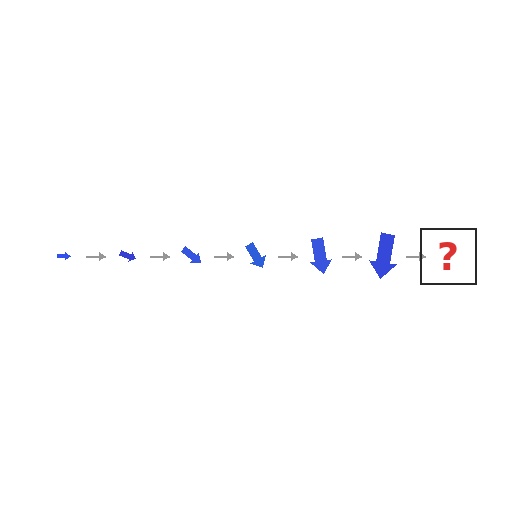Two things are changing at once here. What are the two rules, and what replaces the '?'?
The two rules are that the arrow grows larger each step and it rotates 20 degrees each step. The '?' should be an arrow, larger than the previous one and rotated 120 degrees from the start.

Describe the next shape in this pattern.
It should be an arrow, larger than the previous one and rotated 120 degrees from the start.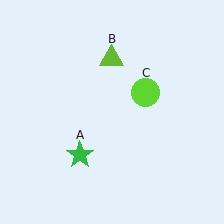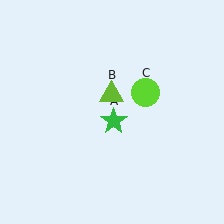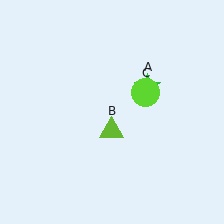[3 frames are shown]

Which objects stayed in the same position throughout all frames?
Lime circle (object C) remained stationary.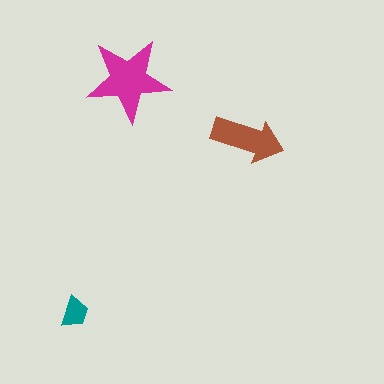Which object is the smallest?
The teal trapezoid.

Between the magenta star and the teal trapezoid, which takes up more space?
The magenta star.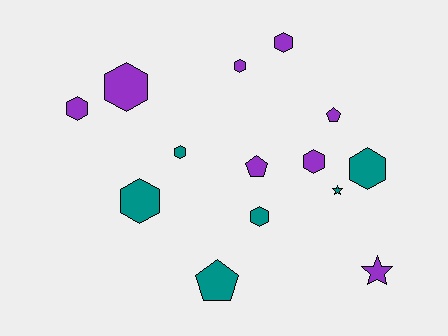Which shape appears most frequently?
Hexagon, with 9 objects.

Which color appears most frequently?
Purple, with 8 objects.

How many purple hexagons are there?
There are 5 purple hexagons.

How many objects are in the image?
There are 14 objects.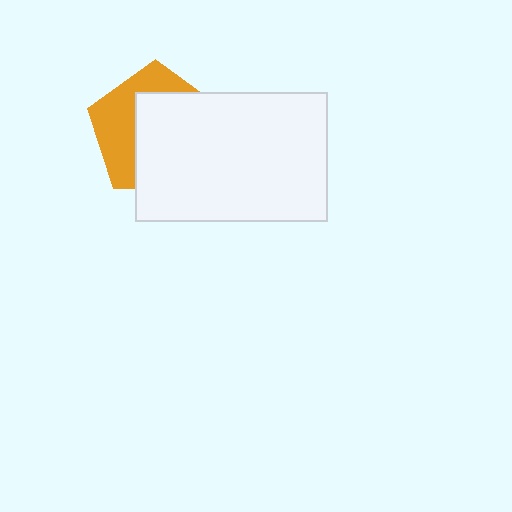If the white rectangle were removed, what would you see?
You would see the complete orange pentagon.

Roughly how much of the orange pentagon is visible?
A small part of it is visible (roughly 40%).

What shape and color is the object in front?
The object in front is a white rectangle.